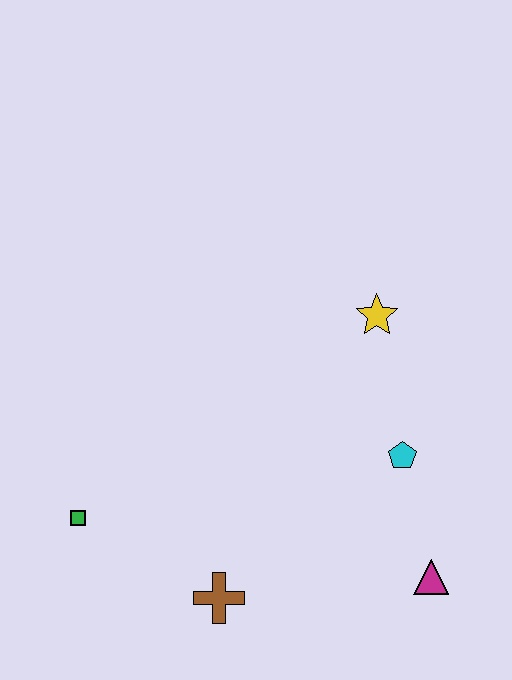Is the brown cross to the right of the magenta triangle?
No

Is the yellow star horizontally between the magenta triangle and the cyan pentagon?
No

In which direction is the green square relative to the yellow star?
The green square is to the left of the yellow star.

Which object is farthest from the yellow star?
The green square is farthest from the yellow star.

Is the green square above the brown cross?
Yes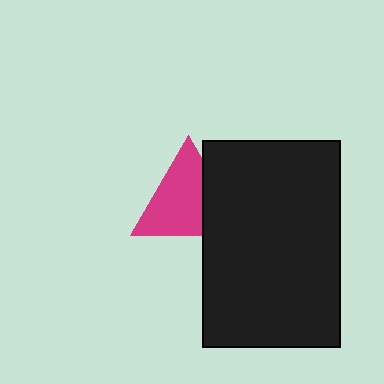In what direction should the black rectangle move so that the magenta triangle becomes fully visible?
The black rectangle should move right. That is the shortest direction to clear the overlap and leave the magenta triangle fully visible.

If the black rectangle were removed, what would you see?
You would see the complete magenta triangle.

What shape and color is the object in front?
The object in front is a black rectangle.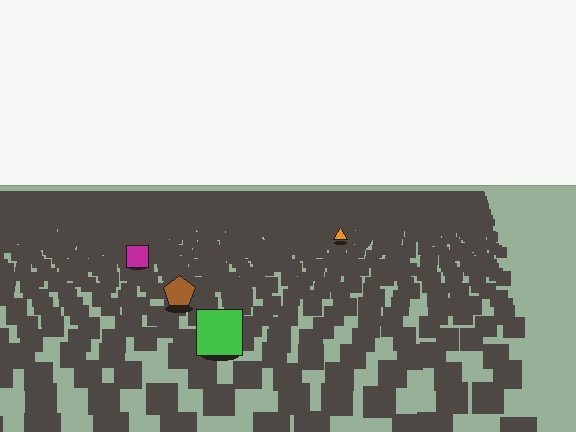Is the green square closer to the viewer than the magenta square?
Yes. The green square is closer — you can tell from the texture gradient: the ground texture is coarser near it.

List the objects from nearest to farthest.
From nearest to farthest: the green square, the brown pentagon, the magenta square, the orange triangle.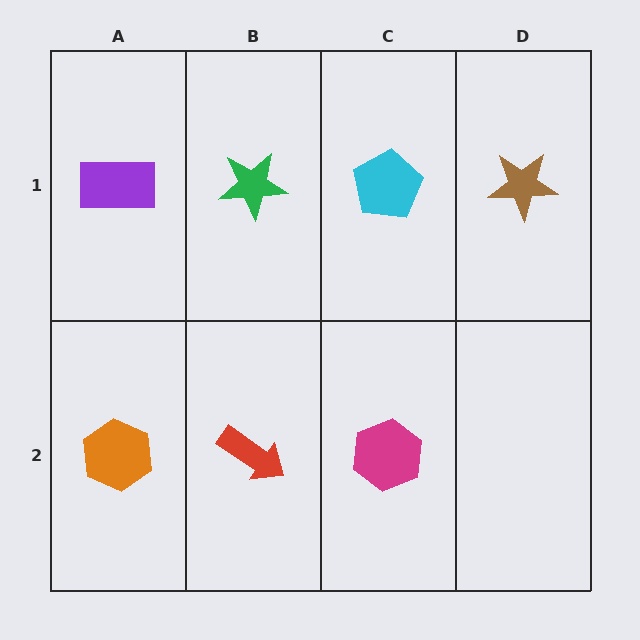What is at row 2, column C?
A magenta hexagon.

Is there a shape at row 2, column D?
No, that cell is empty.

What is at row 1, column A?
A purple rectangle.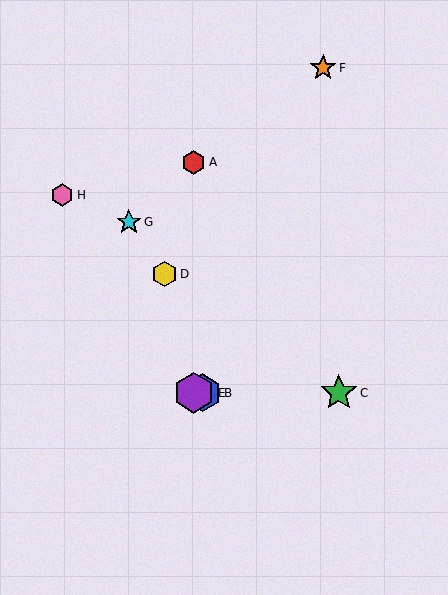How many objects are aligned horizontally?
3 objects (B, C, E) are aligned horizontally.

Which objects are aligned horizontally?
Objects B, C, E are aligned horizontally.